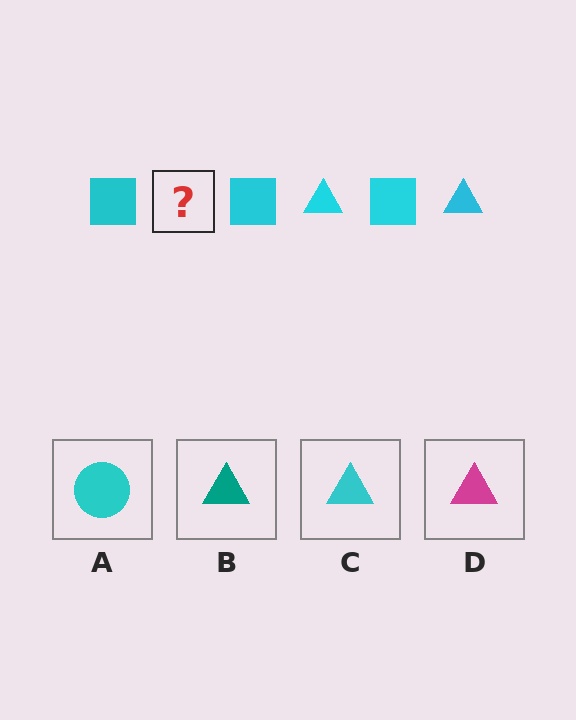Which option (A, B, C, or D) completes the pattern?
C.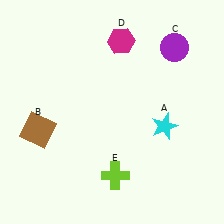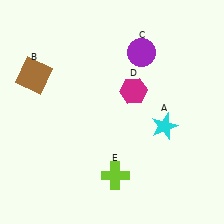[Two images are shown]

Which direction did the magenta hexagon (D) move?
The magenta hexagon (D) moved down.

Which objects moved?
The objects that moved are: the brown square (B), the purple circle (C), the magenta hexagon (D).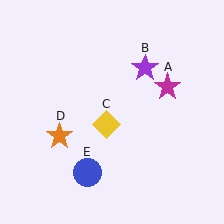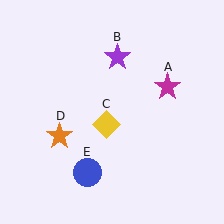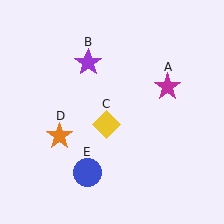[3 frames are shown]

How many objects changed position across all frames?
1 object changed position: purple star (object B).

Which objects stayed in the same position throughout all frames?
Magenta star (object A) and yellow diamond (object C) and orange star (object D) and blue circle (object E) remained stationary.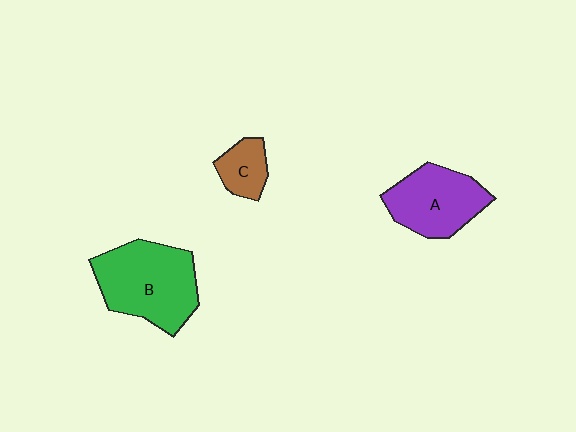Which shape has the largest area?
Shape B (green).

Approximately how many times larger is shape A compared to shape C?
Approximately 2.2 times.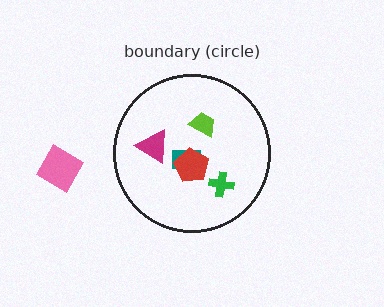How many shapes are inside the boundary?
5 inside, 1 outside.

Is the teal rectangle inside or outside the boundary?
Inside.